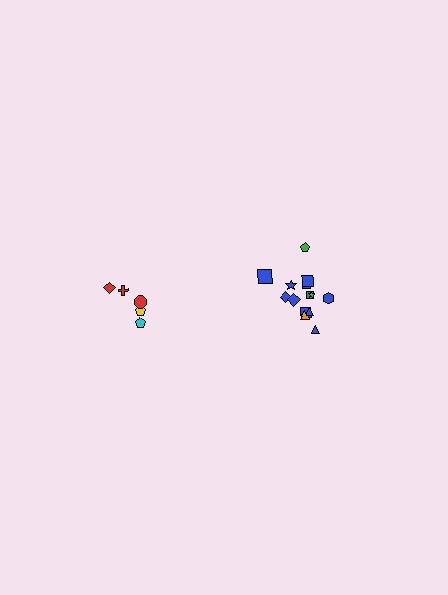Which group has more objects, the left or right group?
The right group.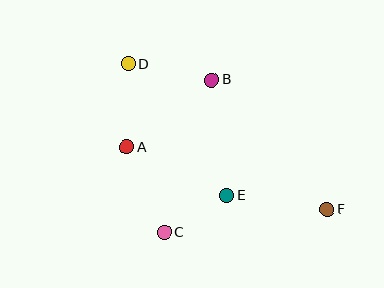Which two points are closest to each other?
Points C and E are closest to each other.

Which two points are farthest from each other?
Points D and F are farthest from each other.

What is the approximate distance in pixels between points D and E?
The distance between D and E is approximately 164 pixels.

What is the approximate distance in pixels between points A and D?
The distance between A and D is approximately 83 pixels.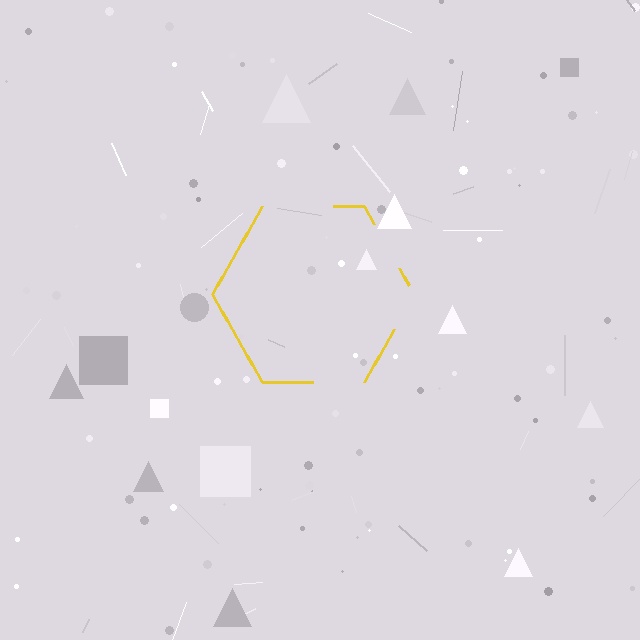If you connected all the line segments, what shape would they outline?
They would outline a hexagon.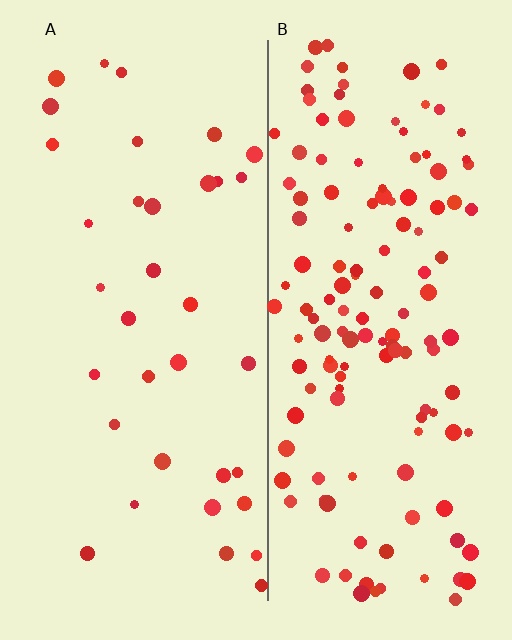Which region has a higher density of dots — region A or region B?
B (the right).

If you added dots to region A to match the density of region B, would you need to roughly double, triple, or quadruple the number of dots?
Approximately quadruple.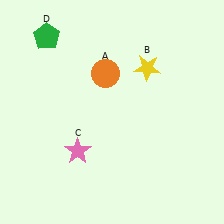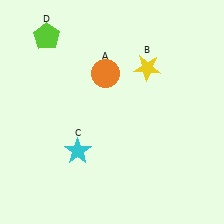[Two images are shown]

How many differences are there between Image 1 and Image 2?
There are 2 differences between the two images.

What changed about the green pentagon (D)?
In Image 1, D is green. In Image 2, it changed to lime.